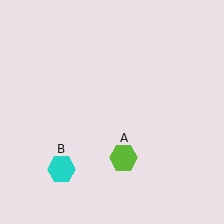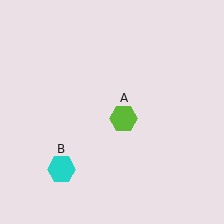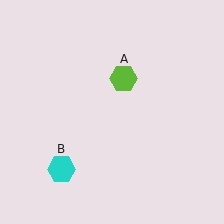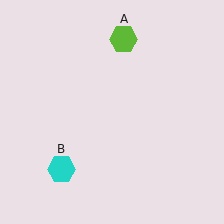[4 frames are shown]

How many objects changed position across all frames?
1 object changed position: lime hexagon (object A).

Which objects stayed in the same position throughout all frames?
Cyan hexagon (object B) remained stationary.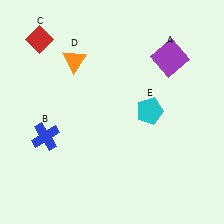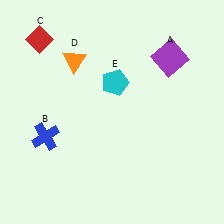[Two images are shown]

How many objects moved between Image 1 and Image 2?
1 object moved between the two images.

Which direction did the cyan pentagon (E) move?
The cyan pentagon (E) moved left.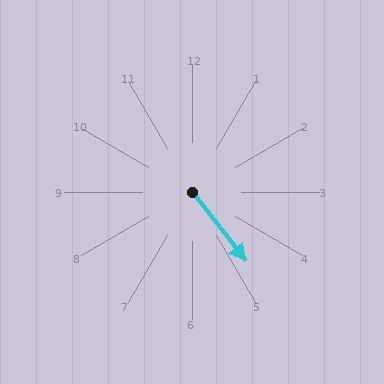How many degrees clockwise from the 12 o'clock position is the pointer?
Approximately 142 degrees.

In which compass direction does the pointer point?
Southeast.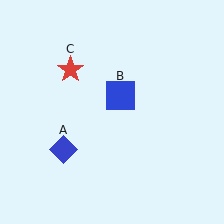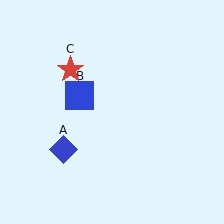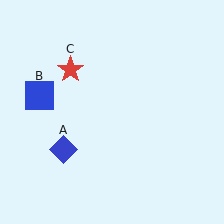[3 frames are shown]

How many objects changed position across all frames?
1 object changed position: blue square (object B).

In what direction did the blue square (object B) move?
The blue square (object B) moved left.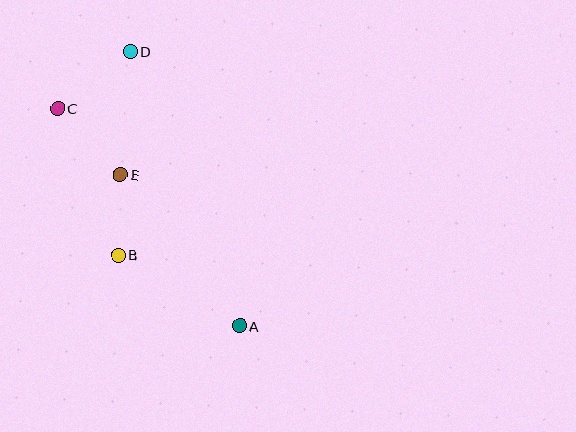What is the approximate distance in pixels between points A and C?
The distance between A and C is approximately 284 pixels.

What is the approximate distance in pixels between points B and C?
The distance between B and C is approximately 159 pixels.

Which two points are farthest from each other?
Points A and D are farthest from each other.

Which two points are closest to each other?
Points B and E are closest to each other.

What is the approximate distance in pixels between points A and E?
The distance between A and E is approximately 192 pixels.